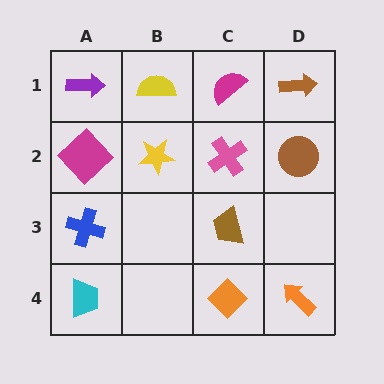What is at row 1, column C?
A magenta semicircle.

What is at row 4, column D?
An orange arrow.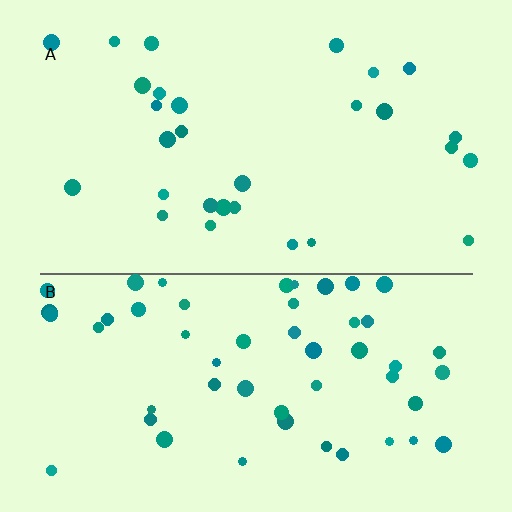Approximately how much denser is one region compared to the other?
Approximately 1.8× — region B over region A.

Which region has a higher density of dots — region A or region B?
B (the bottom).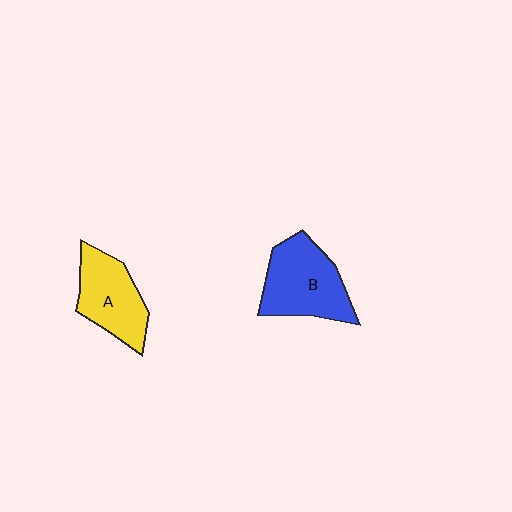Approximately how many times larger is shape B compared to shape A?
Approximately 1.2 times.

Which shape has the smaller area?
Shape A (yellow).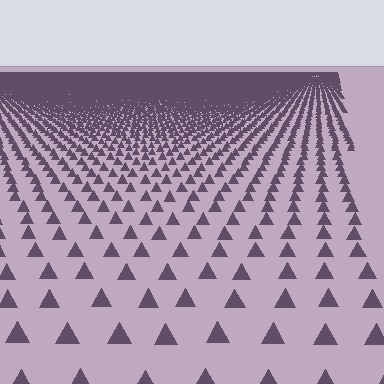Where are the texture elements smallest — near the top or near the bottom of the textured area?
Near the top.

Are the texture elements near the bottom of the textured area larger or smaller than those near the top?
Larger. Near the bottom, elements are closer to the viewer and appear at a bigger on-screen size.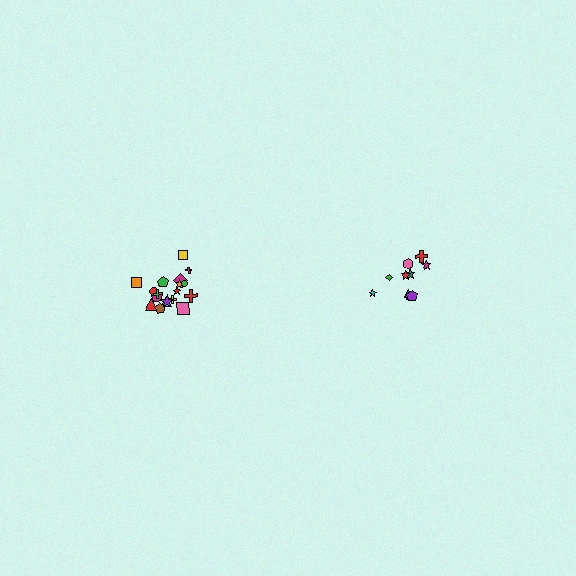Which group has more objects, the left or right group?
The left group.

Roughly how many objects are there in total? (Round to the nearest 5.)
Roughly 30 objects in total.